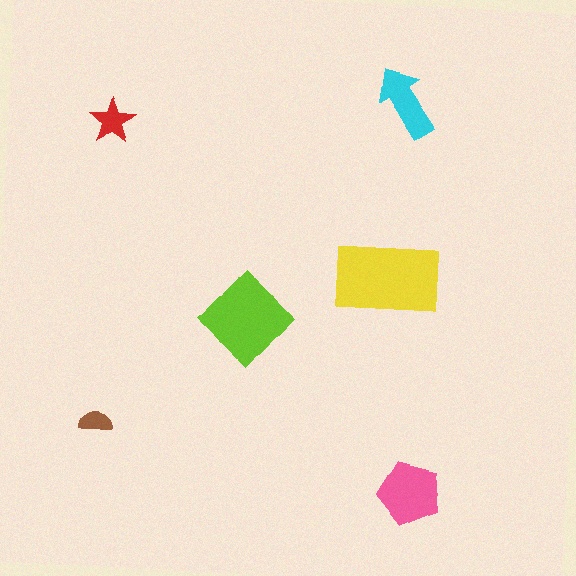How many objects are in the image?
There are 6 objects in the image.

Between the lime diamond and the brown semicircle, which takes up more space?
The lime diamond.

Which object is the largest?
The yellow rectangle.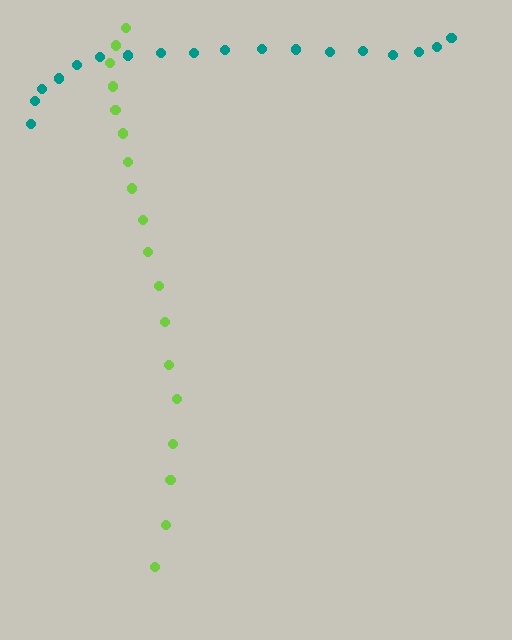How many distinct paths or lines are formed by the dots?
There are 2 distinct paths.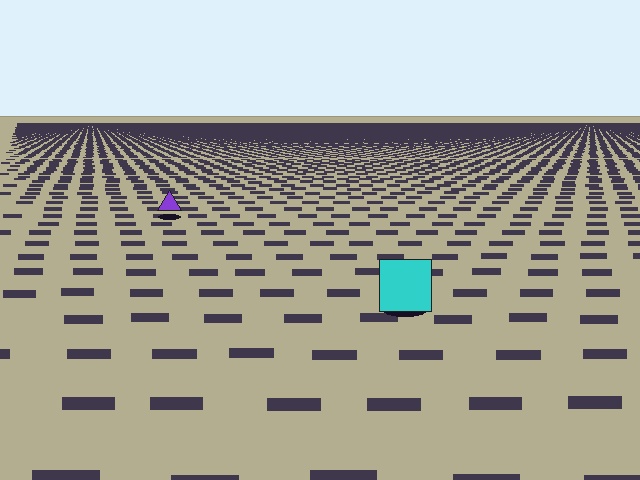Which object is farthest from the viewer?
The purple triangle is farthest from the viewer. It appears smaller and the ground texture around it is denser.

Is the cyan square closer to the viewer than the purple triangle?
Yes. The cyan square is closer — you can tell from the texture gradient: the ground texture is coarser near it.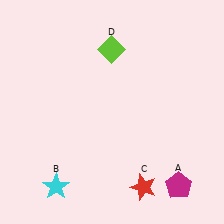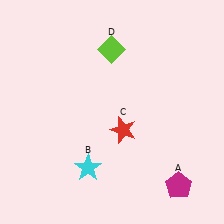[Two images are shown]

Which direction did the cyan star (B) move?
The cyan star (B) moved right.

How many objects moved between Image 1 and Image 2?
2 objects moved between the two images.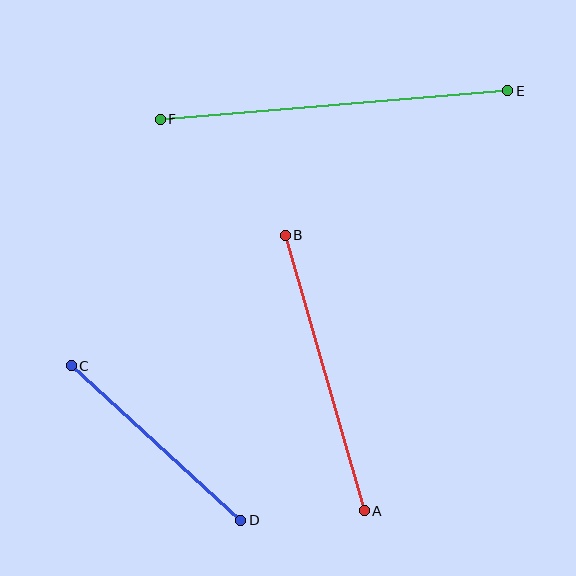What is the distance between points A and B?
The distance is approximately 286 pixels.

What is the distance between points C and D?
The distance is approximately 230 pixels.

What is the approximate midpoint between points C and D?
The midpoint is at approximately (156, 443) pixels.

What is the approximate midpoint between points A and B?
The midpoint is at approximately (325, 373) pixels.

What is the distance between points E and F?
The distance is approximately 349 pixels.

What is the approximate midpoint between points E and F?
The midpoint is at approximately (334, 105) pixels.